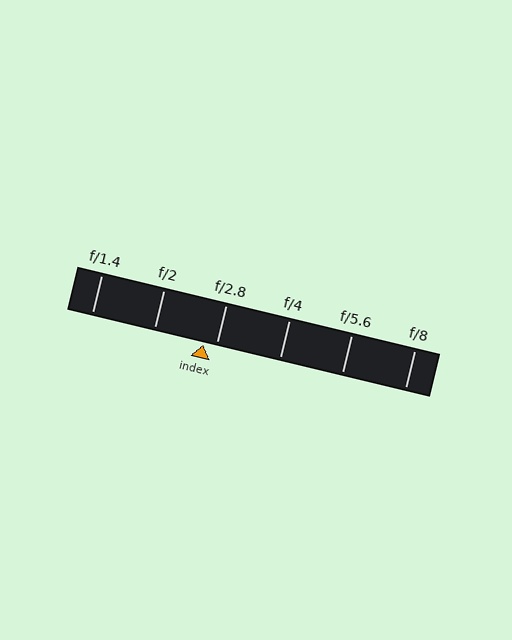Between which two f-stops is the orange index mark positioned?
The index mark is between f/2 and f/2.8.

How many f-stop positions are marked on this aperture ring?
There are 6 f-stop positions marked.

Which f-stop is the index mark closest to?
The index mark is closest to f/2.8.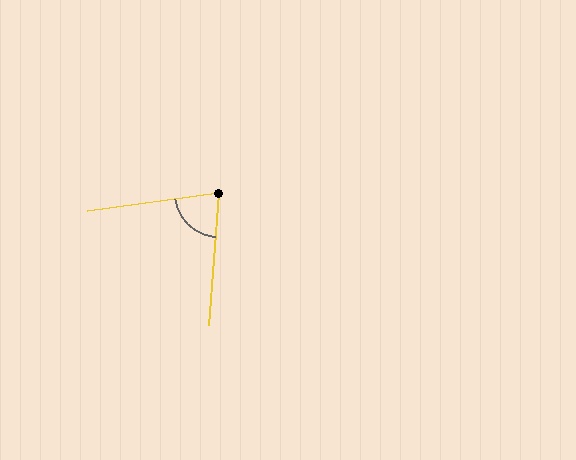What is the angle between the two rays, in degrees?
Approximately 78 degrees.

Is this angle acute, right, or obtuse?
It is acute.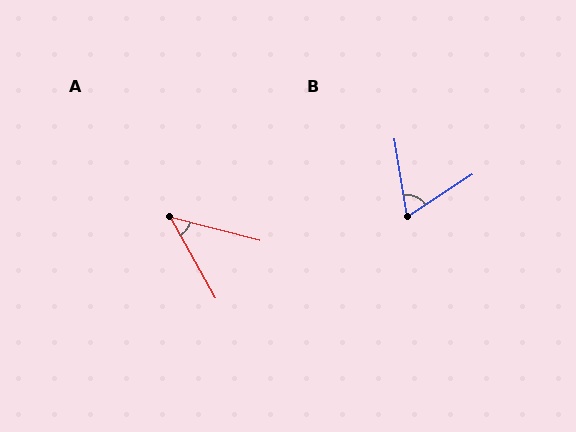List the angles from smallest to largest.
A (47°), B (66°).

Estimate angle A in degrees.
Approximately 47 degrees.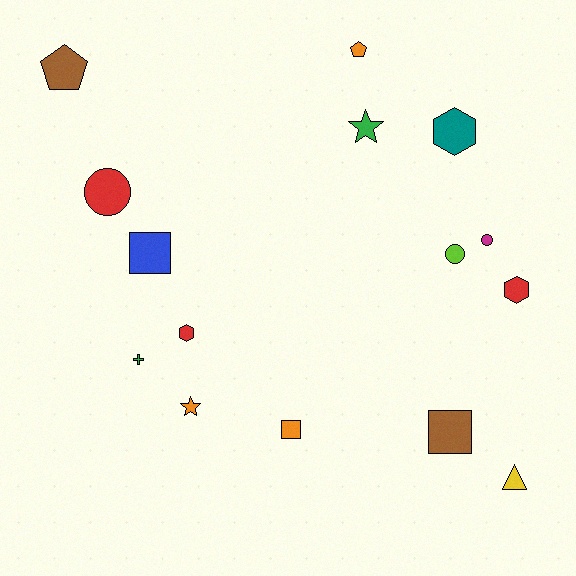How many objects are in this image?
There are 15 objects.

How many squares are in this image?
There are 3 squares.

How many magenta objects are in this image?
There is 1 magenta object.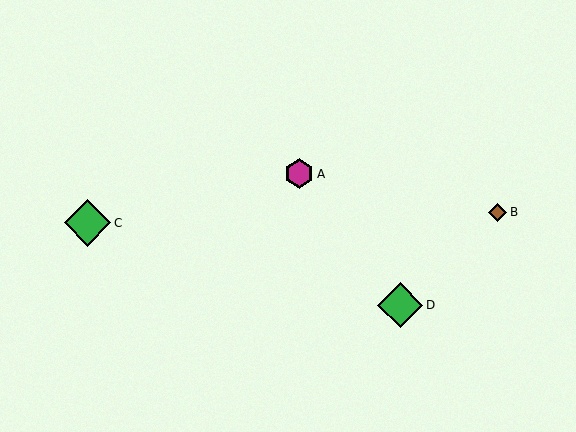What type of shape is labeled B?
Shape B is a brown diamond.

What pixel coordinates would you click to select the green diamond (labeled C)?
Click at (87, 223) to select the green diamond C.